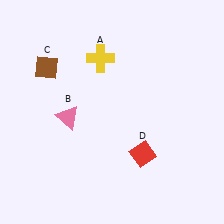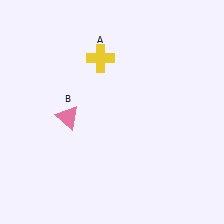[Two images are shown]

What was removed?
The brown diamond (C), the red diamond (D) were removed in Image 2.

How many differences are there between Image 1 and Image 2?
There are 2 differences between the two images.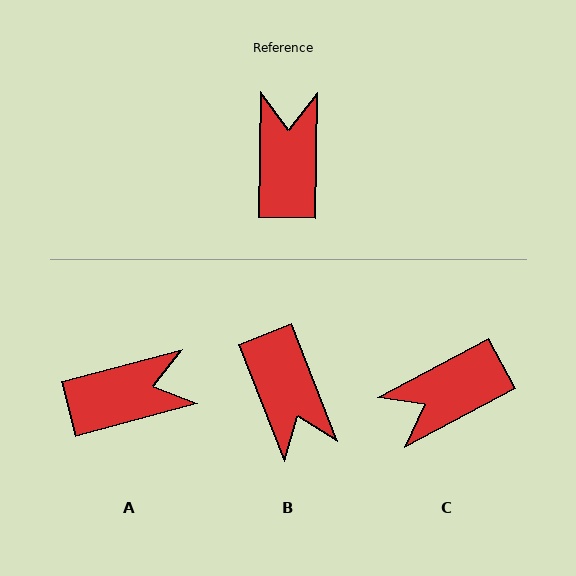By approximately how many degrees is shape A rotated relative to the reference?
Approximately 74 degrees clockwise.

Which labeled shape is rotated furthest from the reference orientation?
B, about 158 degrees away.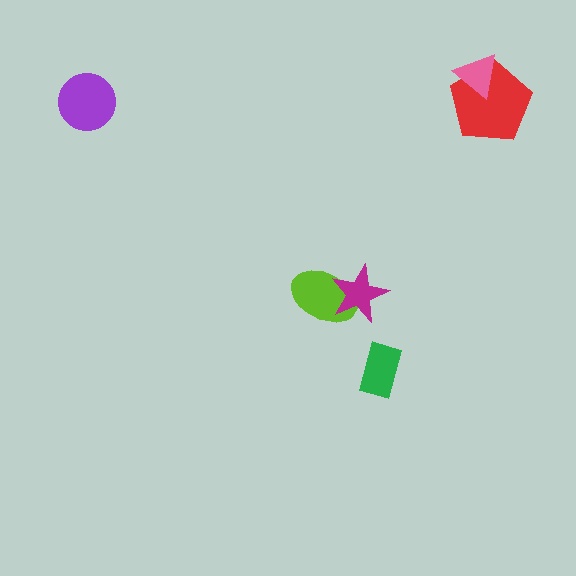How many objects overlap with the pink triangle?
1 object overlaps with the pink triangle.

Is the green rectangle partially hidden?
No, no other shape covers it.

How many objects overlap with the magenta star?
1 object overlaps with the magenta star.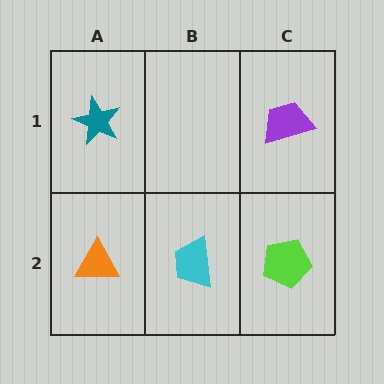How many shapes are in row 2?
3 shapes.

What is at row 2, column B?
A cyan trapezoid.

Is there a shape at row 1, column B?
No, that cell is empty.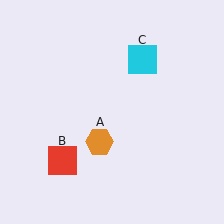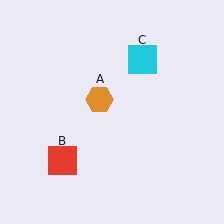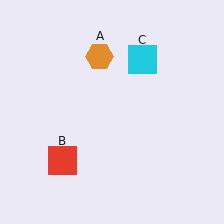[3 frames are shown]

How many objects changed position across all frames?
1 object changed position: orange hexagon (object A).